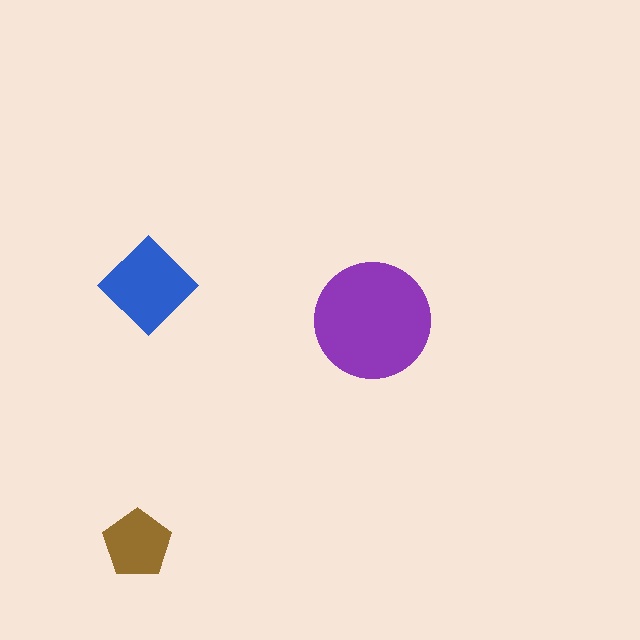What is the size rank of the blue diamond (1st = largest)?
2nd.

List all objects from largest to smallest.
The purple circle, the blue diamond, the brown pentagon.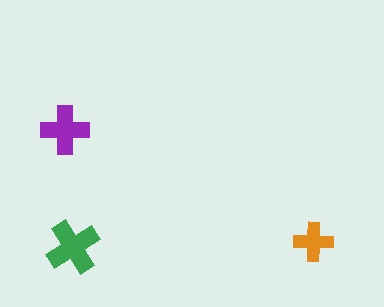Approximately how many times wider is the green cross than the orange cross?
About 1.5 times wider.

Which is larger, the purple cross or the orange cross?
The purple one.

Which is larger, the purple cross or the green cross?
The green one.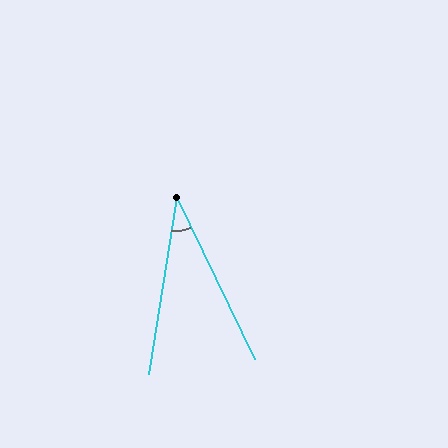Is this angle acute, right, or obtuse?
It is acute.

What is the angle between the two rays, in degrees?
Approximately 35 degrees.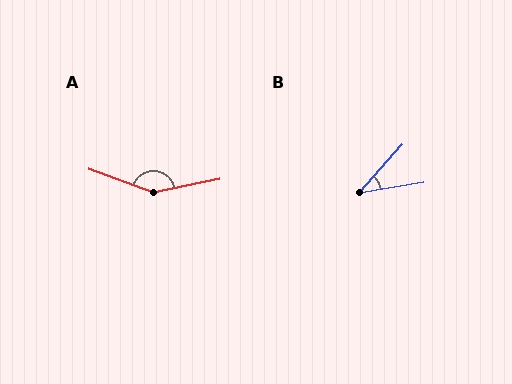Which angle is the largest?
A, at approximately 148 degrees.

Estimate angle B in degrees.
Approximately 39 degrees.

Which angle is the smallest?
B, at approximately 39 degrees.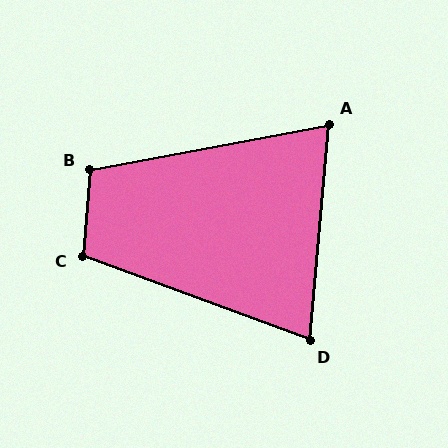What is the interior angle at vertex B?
Approximately 105 degrees (obtuse).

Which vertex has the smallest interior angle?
A, at approximately 74 degrees.